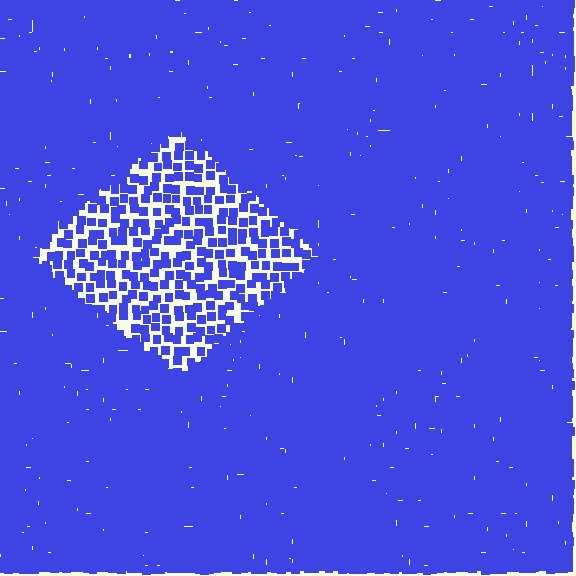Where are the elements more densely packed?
The elements are more densely packed outside the diamond boundary.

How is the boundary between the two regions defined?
The boundary is defined by a change in element density (approximately 2.8x ratio). All elements are the same color, size, and shape.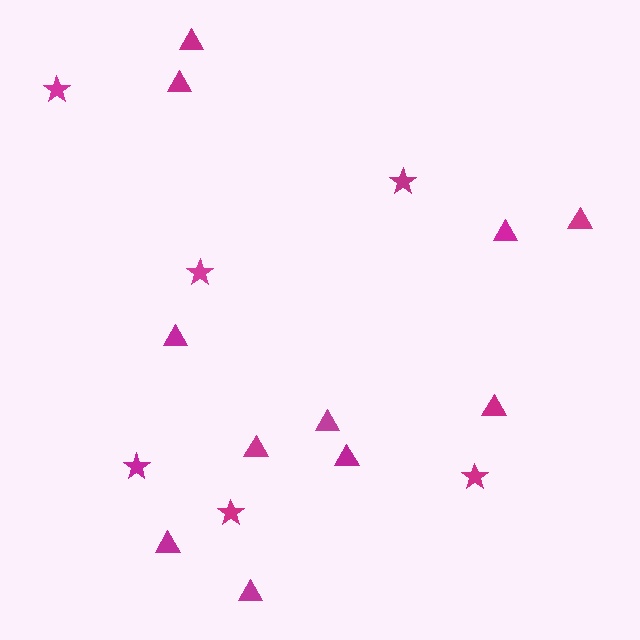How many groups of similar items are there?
There are 2 groups: one group of triangles (11) and one group of stars (6).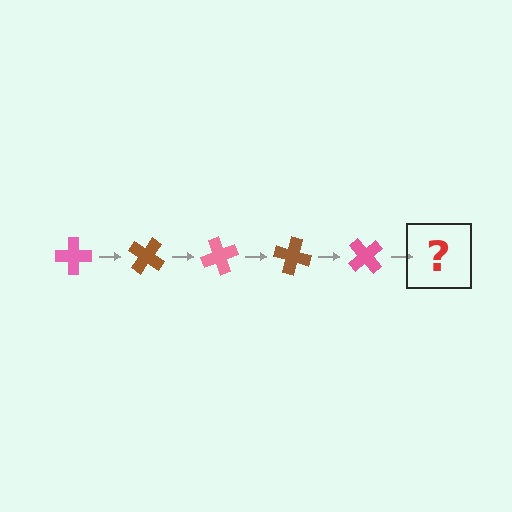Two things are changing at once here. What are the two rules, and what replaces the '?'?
The two rules are that it rotates 35 degrees each step and the color cycles through pink and brown. The '?' should be a brown cross, rotated 175 degrees from the start.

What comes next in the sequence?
The next element should be a brown cross, rotated 175 degrees from the start.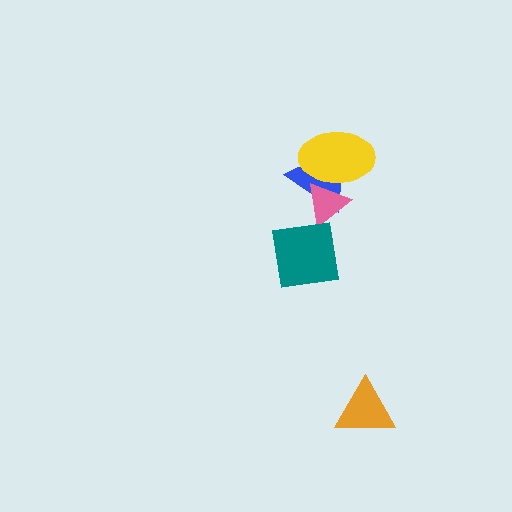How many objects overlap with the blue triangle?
2 objects overlap with the blue triangle.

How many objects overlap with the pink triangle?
3 objects overlap with the pink triangle.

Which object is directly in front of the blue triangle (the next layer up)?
The pink triangle is directly in front of the blue triangle.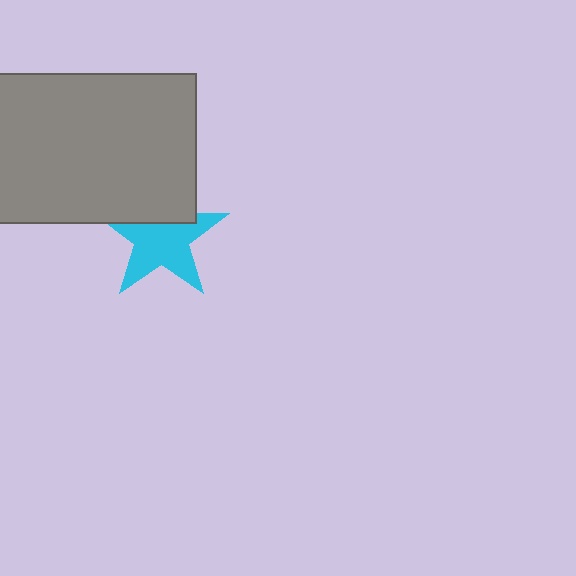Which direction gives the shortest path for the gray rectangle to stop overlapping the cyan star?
Moving up gives the shortest separation.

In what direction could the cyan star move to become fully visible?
The cyan star could move down. That would shift it out from behind the gray rectangle entirely.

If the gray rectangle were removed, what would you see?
You would see the complete cyan star.